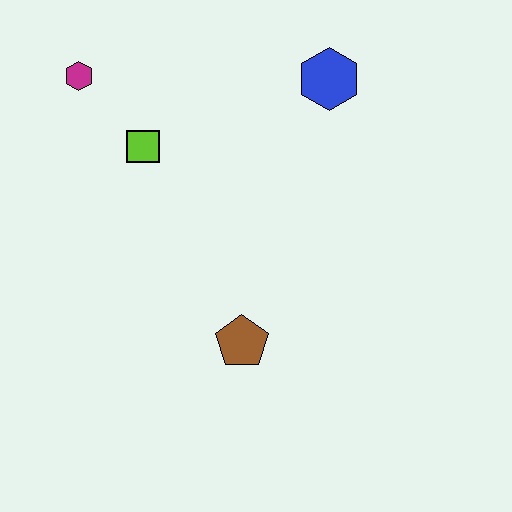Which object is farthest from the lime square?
The brown pentagon is farthest from the lime square.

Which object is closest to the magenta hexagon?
The lime square is closest to the magenta hexagon.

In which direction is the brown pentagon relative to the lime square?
The brown pentagon is below the lime square.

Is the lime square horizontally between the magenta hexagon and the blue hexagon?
Yes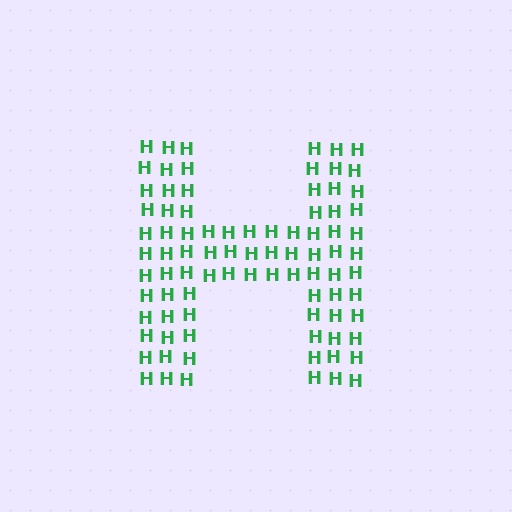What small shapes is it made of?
It is made of small letter H's.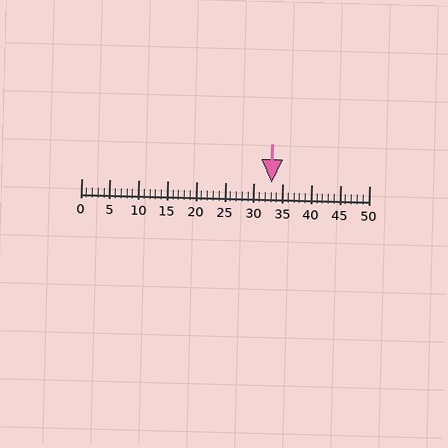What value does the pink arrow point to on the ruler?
The pink arrow points to approximately 33.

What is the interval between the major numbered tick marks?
The major tick marks are spaced 5 units apart.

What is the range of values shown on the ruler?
The ruler shows values from 0 to 50.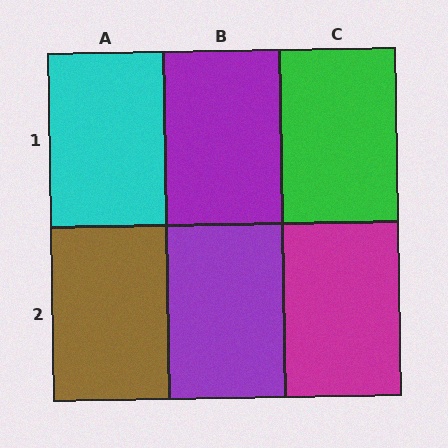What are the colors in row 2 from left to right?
Brown, purple, magenta.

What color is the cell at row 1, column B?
Purple.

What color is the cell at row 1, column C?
Green.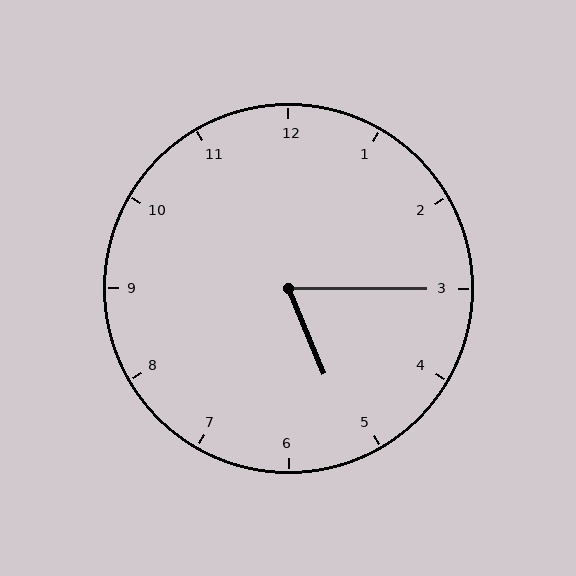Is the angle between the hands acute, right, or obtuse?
It is acute.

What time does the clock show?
5:15.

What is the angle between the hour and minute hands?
Approximately 68 degrees.